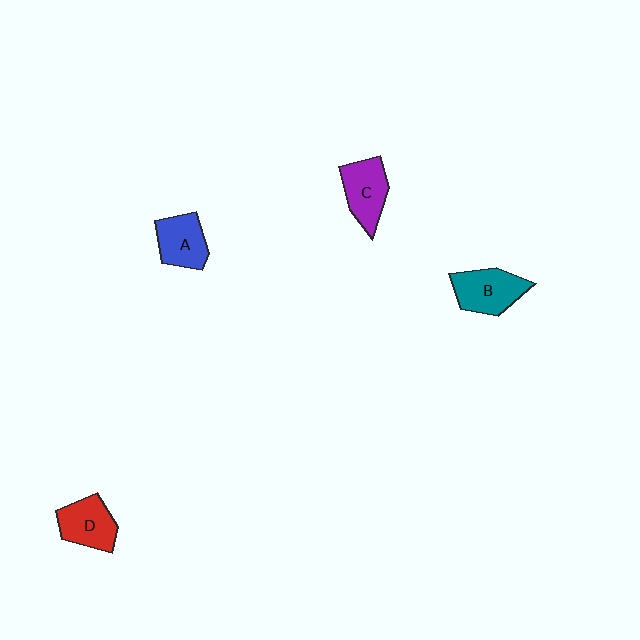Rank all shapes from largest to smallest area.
From largest to smallest: B (teal), C (purple), D (red), A (blue).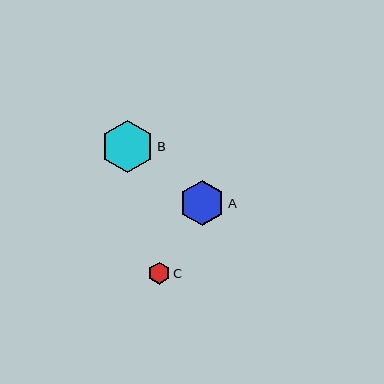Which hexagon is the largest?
Hexagon B is the largest with a size of approximately 52 pixels.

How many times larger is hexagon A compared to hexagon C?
Hexagon A is approximately 2.0 times the size of hexagon C.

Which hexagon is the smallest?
Hexagon C is the smallest with a size of approximately 22 pixels.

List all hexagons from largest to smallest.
From largest to smallest: B, A, C.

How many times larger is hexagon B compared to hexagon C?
Hexagon B is approximately 2.4 times the size of hexagon C.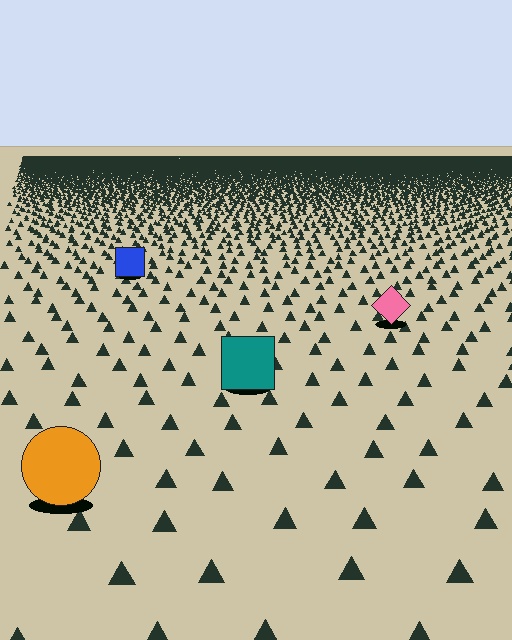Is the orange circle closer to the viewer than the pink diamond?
Yes. The orange circle is closer — you can tell from the texture gradient: the ground texture is coarser near it.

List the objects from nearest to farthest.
From nearest to farthest: the orange circle, the teal square, the pink diamond, the blue square.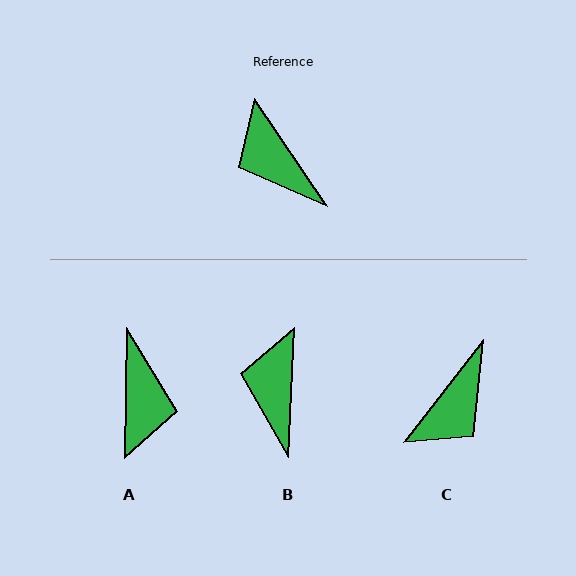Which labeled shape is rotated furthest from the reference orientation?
A, about 145 degrees away.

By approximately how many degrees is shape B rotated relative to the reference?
Approximately 37 degrees clockwise.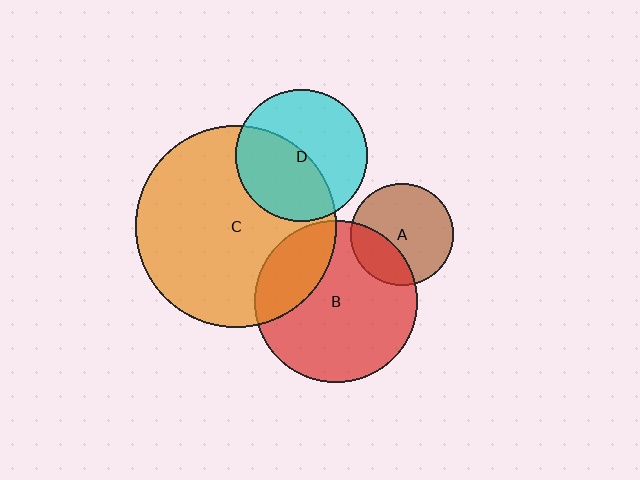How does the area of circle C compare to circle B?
Approximately 1.5 times.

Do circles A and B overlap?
Yes.